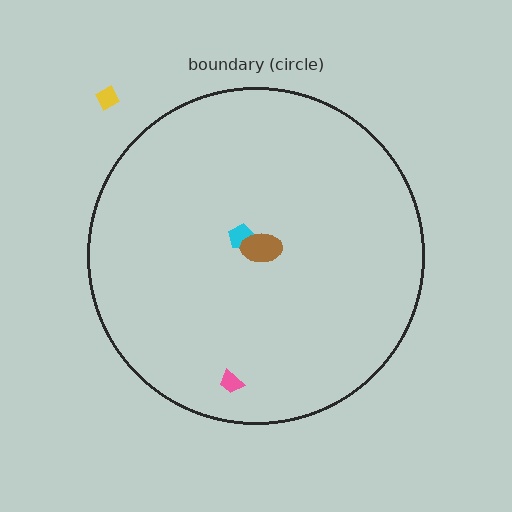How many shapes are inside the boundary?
3 inside, 1 outside.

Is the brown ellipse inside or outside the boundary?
Inside.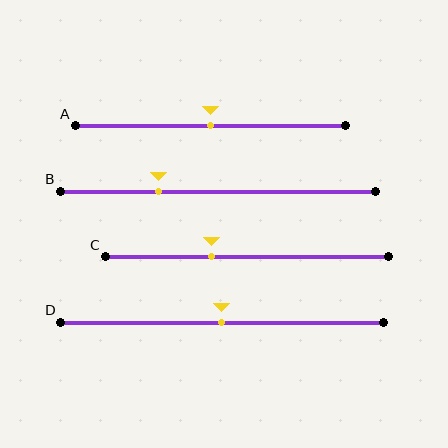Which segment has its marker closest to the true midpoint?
Segment A has its marker closest to the true midpoint.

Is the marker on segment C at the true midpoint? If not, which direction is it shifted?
No, the marker on segment C is shifted to the left by about 12% of the segment length.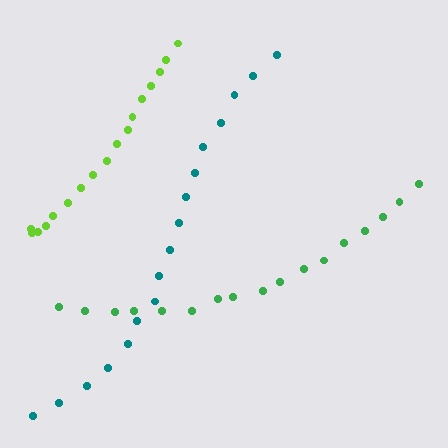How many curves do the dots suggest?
There are 3 distinct paths.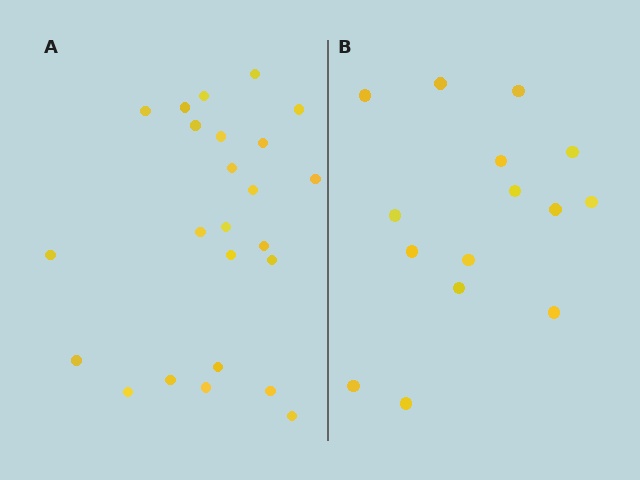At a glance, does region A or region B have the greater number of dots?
Region A (the left region) has more dots.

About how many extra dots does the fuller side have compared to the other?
Region A has roughly 8 or so more dots than region B.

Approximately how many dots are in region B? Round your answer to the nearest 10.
About 20 dots. (The exact count is 15, which rounds to 20.)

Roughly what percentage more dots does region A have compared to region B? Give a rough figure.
About 60% more.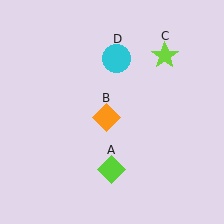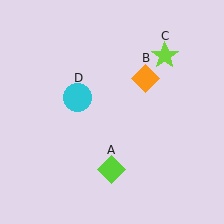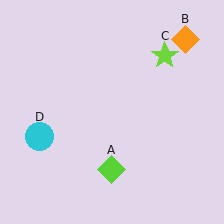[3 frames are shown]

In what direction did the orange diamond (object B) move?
The orange diamond (object B) moved up and to the right.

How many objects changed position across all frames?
2 objects changed position: orange diamond (object B), cyan circle (object D).